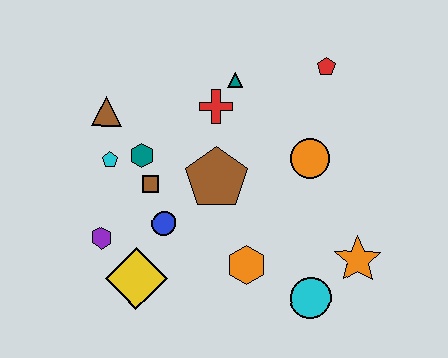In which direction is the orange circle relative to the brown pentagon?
The orange circle is to the right of the brown pentagon.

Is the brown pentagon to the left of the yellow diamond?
No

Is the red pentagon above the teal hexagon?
Yes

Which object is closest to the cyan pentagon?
The teal hexagon is closest to the cyan pentagon.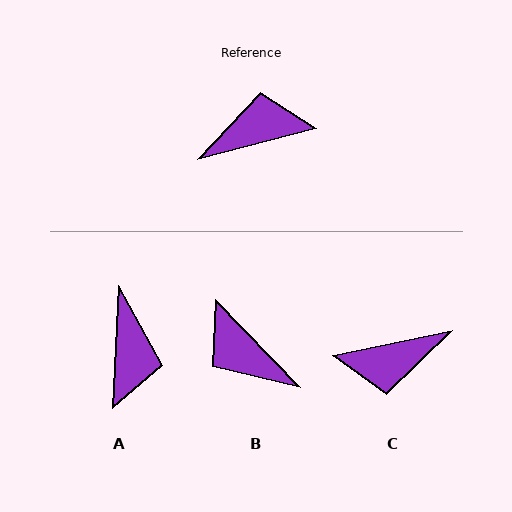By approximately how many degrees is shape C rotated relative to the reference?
Approximately 178 degrees counter-clockwise.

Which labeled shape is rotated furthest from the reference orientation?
C, about 178 degrees away.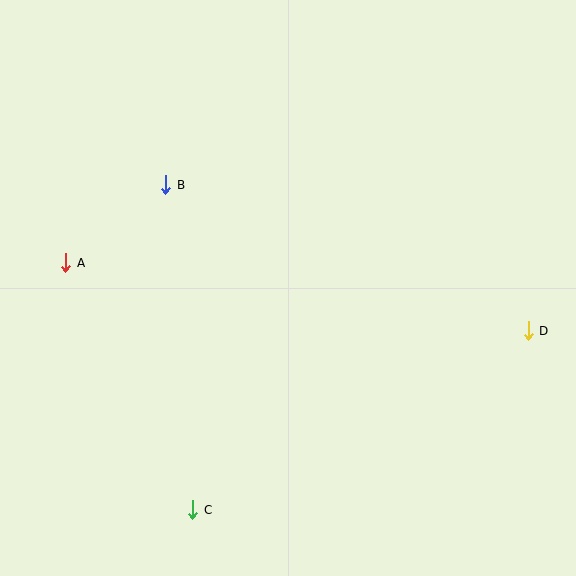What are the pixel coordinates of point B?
Point B is at (166, 185).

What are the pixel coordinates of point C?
Point C is at (193, 510).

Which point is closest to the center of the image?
Point B at (166, 185) is closest to the center.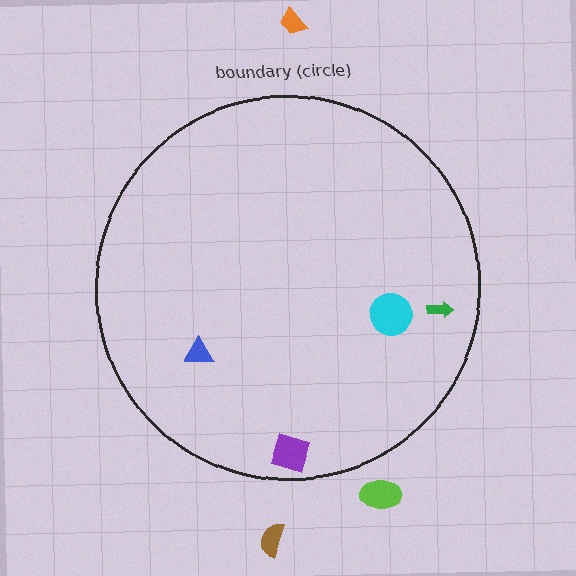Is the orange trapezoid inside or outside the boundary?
Outside.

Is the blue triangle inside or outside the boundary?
Inside.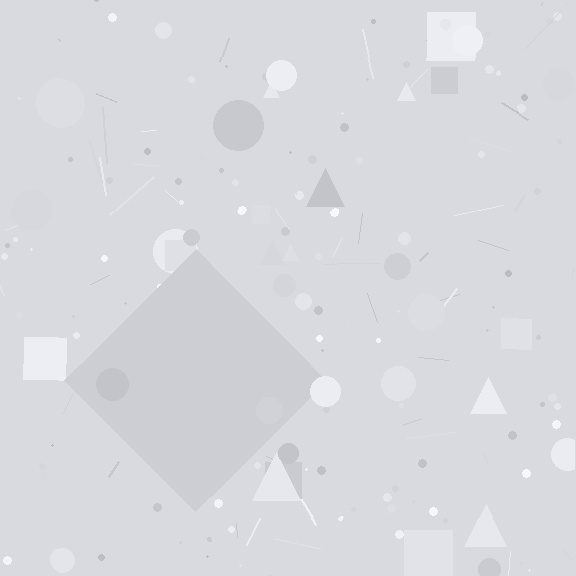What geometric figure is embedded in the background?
A diamond is embedded in the background.